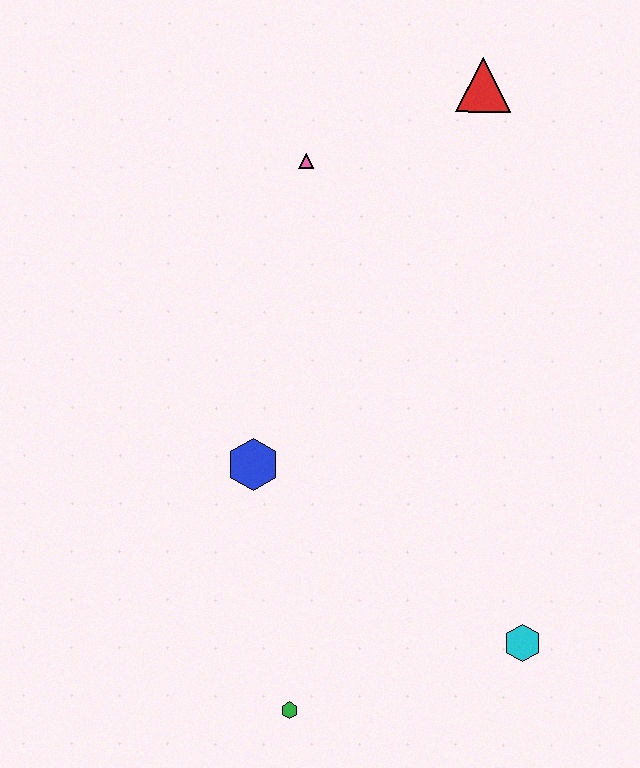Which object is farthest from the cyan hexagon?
The red triangle is farthest from the cyan hexagon.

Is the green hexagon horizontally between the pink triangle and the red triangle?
No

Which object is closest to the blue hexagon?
The green hexagon is closest to the blue hexagon.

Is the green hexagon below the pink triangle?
Yes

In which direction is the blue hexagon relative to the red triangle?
The blue hexagon is below the red triangle.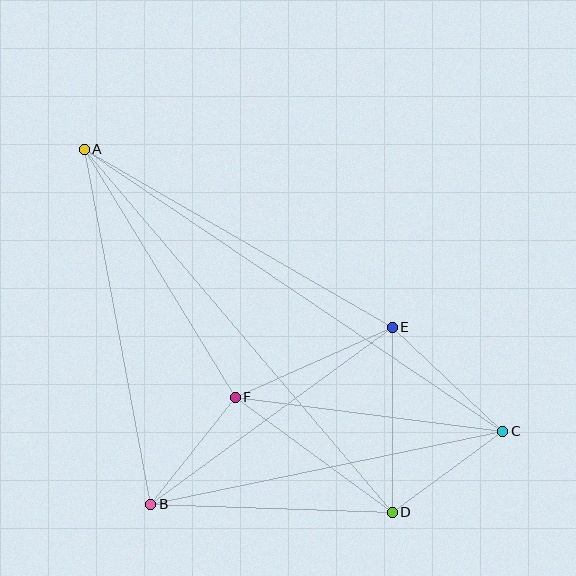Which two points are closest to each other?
Points B and F are closest to each other.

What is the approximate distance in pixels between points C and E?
The distance between C and E is approximately 152 pixels.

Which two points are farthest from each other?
Points A and C are farthest from each other.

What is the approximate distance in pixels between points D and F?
The distance between D and F is approximately 195 pixels.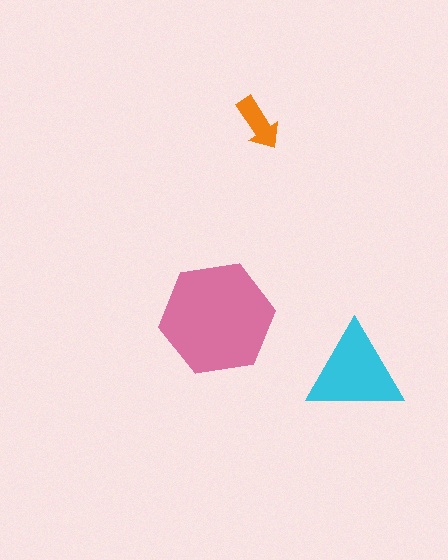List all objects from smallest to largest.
The orange arrow, the cyan triangle, the pink hexagon.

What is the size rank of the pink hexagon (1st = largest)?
1st.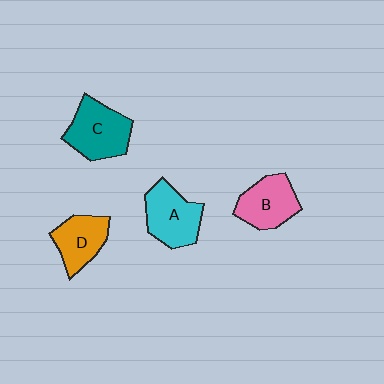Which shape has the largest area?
Shape C (teal).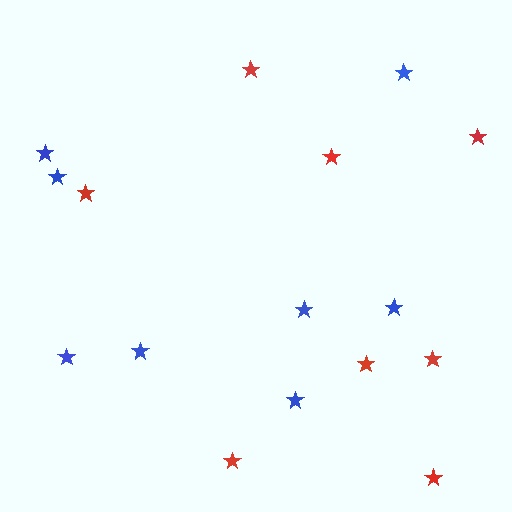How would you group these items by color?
There are 2 groups: one group of blue stars (8) and one group of red stars (8).